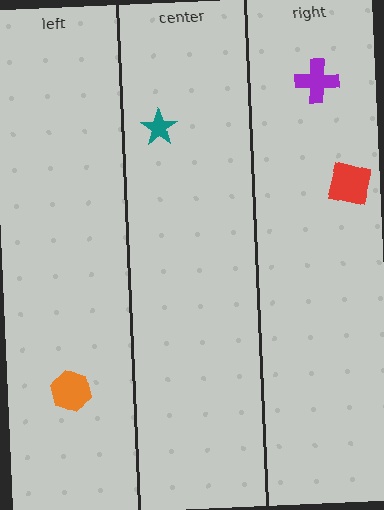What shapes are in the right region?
The red square, the purple cross.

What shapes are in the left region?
The orange hexagon.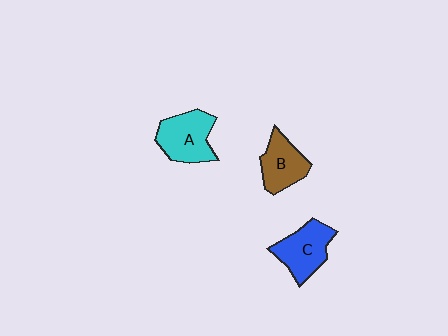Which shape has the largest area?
Shape A (cyan).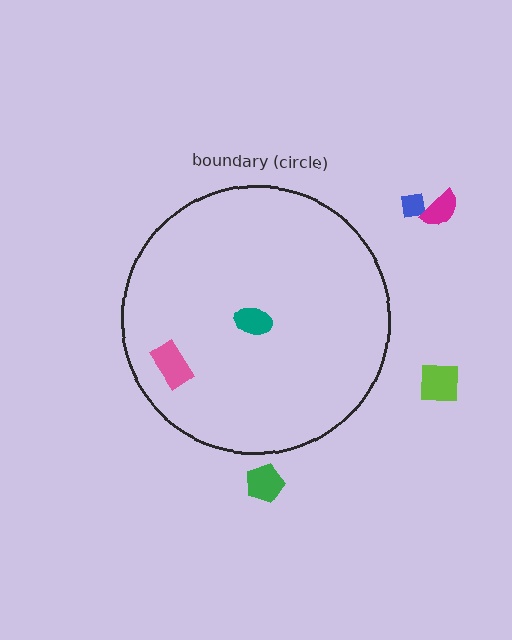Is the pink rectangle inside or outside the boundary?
Inside.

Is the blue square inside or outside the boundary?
Outside.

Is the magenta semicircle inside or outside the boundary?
Outside.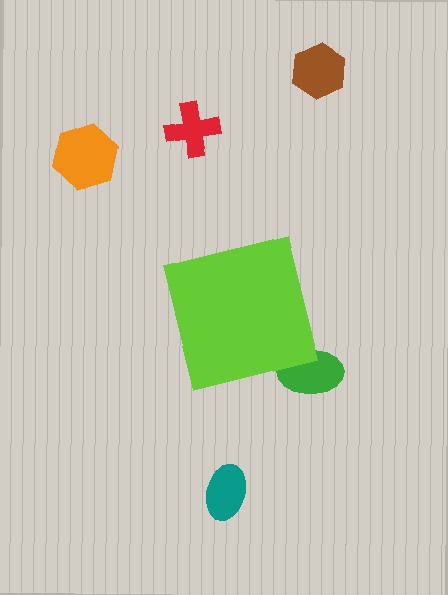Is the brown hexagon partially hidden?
No, the brown hexagon is fully visible.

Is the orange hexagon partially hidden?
No, the orange hexagon is fully visible.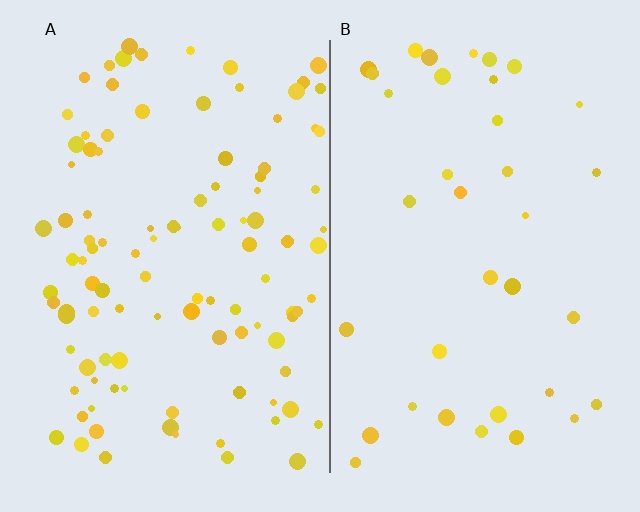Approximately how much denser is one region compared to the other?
Approximately 2.8× — region A over region B.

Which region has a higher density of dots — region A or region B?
A (the left).